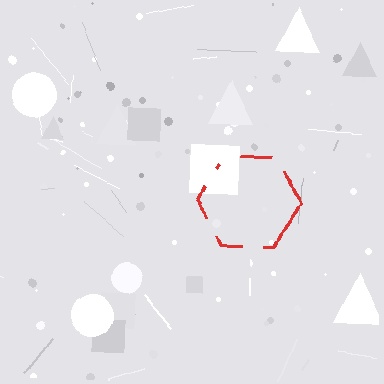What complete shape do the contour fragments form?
The contour fragments form a hexagon.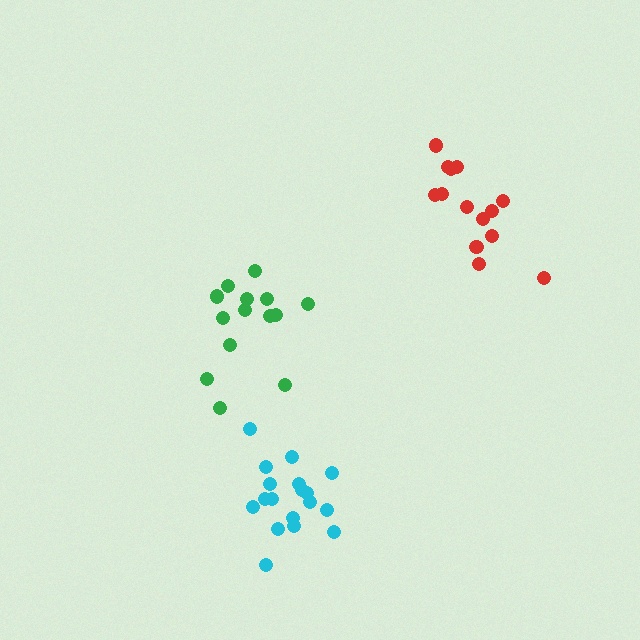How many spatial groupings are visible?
There are 3 spatial groupings.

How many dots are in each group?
Group 1: 14 dots, Group 2: 14 dots, Group 3: 18 dots (46 total).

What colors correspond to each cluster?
The clusters are colored: green, red, cyan.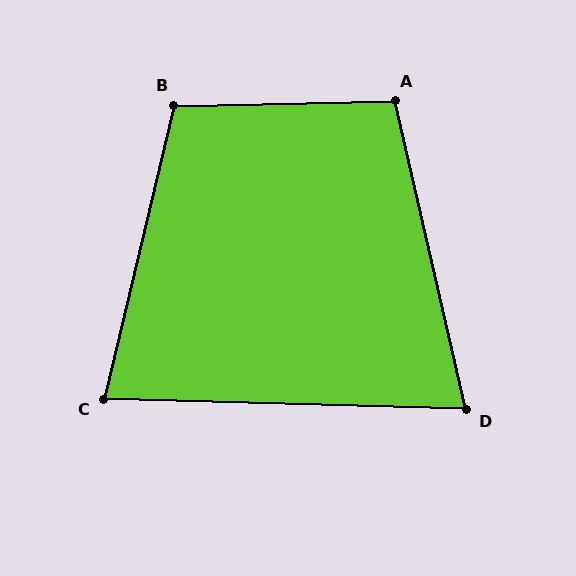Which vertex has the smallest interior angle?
D, at approximately 75 degrees.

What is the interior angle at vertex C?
Approximately 78 degrees (acute).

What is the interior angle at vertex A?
Approximately 102 degrees (obtuse).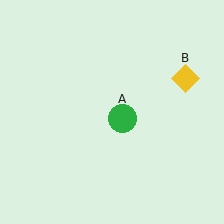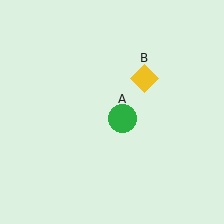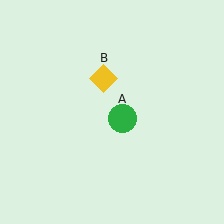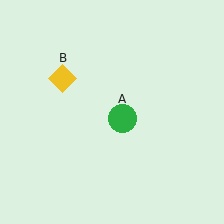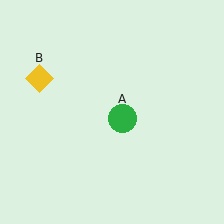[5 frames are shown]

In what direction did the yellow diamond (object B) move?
The yellow diamond (object B) moved left.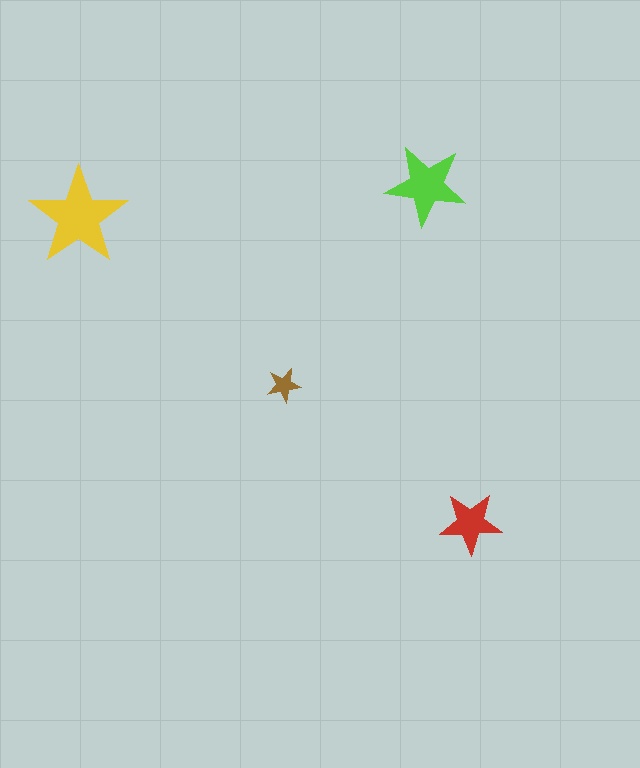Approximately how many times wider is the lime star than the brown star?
About 2.5 times wider.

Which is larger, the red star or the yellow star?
The yellow one.